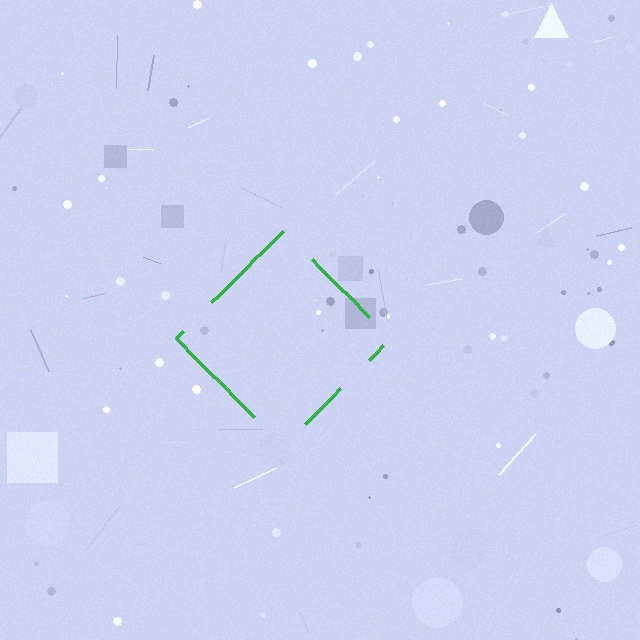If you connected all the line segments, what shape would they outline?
They would outline a diamond.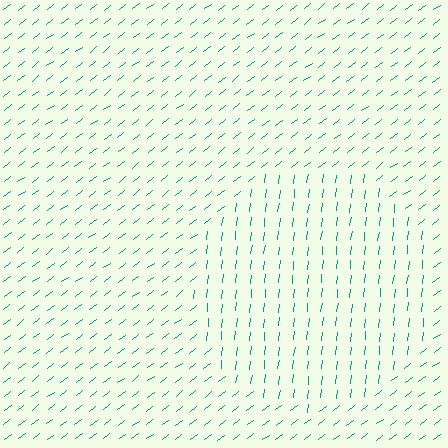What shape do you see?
I see a circle.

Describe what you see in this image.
The image is filled with small teal line segments. A circle region in the image has lines oriented differently from the surrounding lines, creating a visible texture boundary.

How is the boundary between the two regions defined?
The boundary is defined purely by a change in line orientation (approximately 45 degrees difference). All lines are the same color and thickness.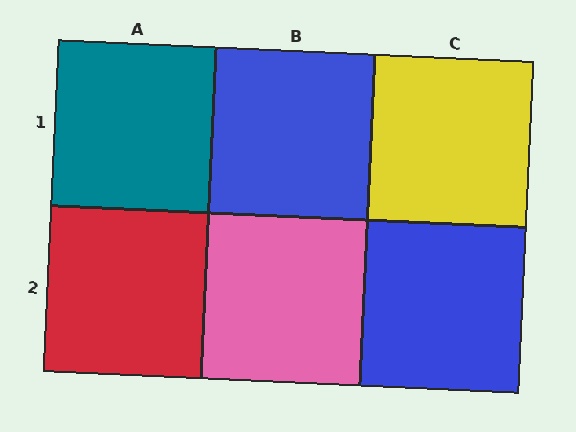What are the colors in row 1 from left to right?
Teal, blue, yellow.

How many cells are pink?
1 cell is pink.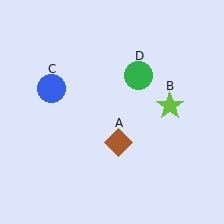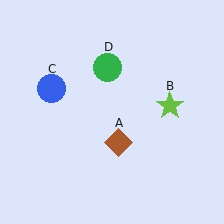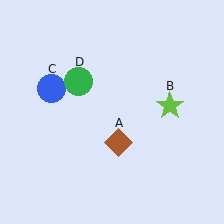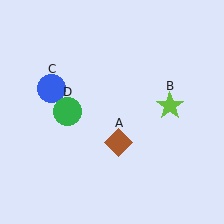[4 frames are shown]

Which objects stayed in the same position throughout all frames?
Brown diamond (object A) and lime star (object B) and blue circle (object C) remained stationary.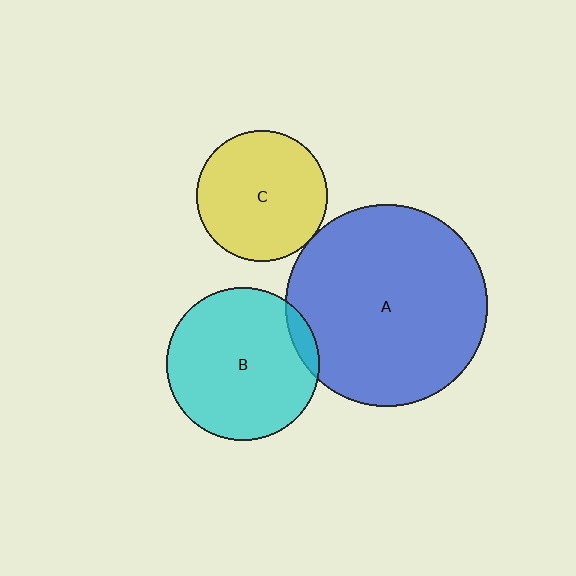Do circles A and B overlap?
Yes.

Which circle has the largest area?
Circle A (blue).